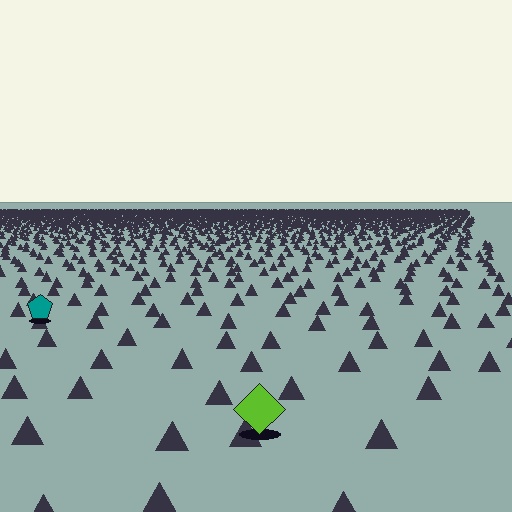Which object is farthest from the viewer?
The teal pentagon is farthest from the viewer. It appears smaller and the ground texture around it is denser.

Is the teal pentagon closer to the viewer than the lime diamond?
No. The lime diamond is closer — you can tell from the texture gradient: the ground texture is coarser near it.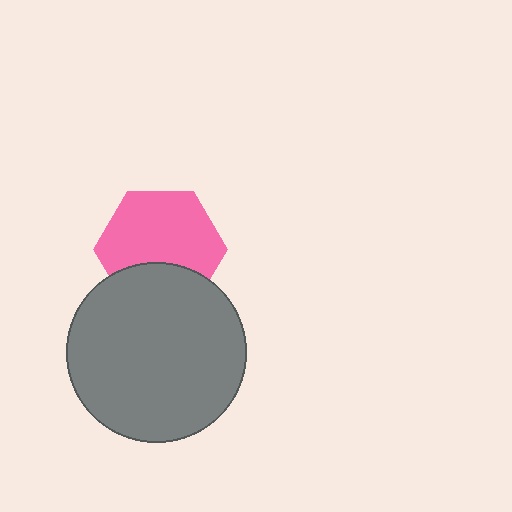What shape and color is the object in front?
The object in front is a gray circle.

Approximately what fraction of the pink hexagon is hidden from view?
Roughly 31% of the pink hexagon is hidden behind the gray circle.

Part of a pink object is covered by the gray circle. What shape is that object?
It is a hexagon.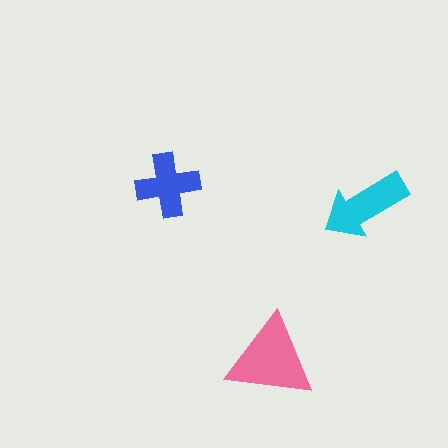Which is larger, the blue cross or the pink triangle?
The pink triangle.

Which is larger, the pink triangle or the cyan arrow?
The pink triangle.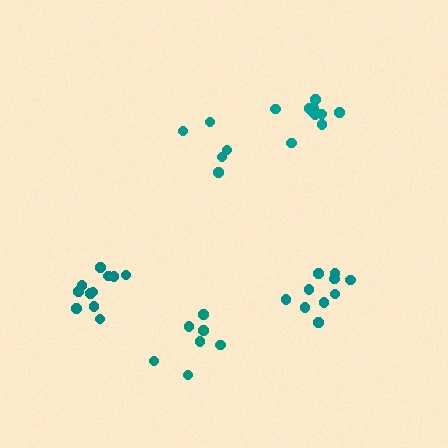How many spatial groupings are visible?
There are 5 spatial groupings.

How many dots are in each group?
Group 1: 11 dots, Group 2: 10 dots, Group 3: 5 dots, Group 4: 10 dots, Group 5: 7 dots (43 total).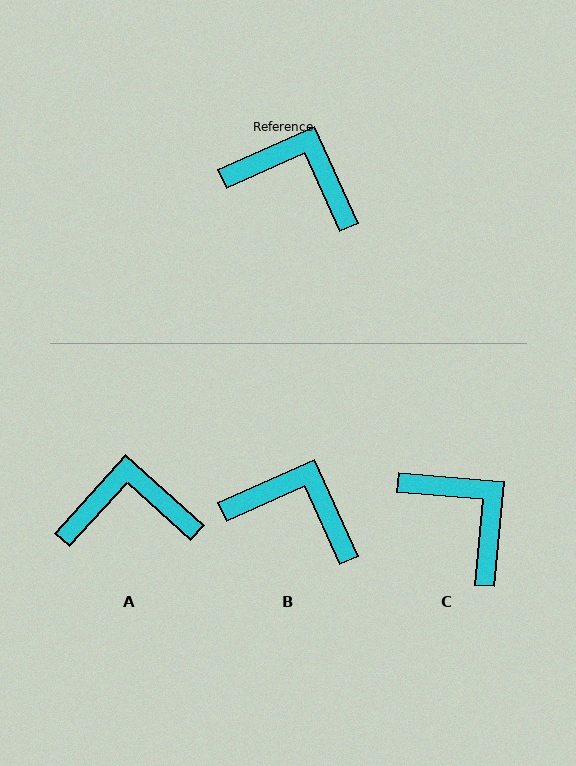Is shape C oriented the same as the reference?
No, it is off by about 29 degrees.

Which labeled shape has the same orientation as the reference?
B.